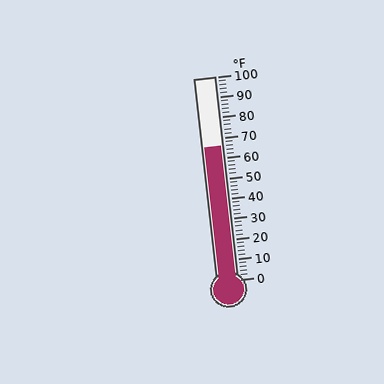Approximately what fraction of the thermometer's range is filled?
The thermometer is filled to approximately 65% of its range.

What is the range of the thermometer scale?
The thermometer scale ranges from 0°F to 100°F.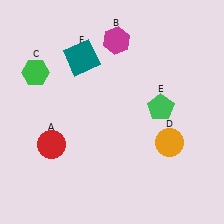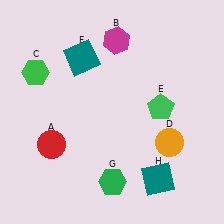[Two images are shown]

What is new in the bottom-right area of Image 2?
A green hexagon (G) was added in the bottom-right area of Image 2.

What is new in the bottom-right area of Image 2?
A teal square (H) was added in the bottom-right area of Image 2.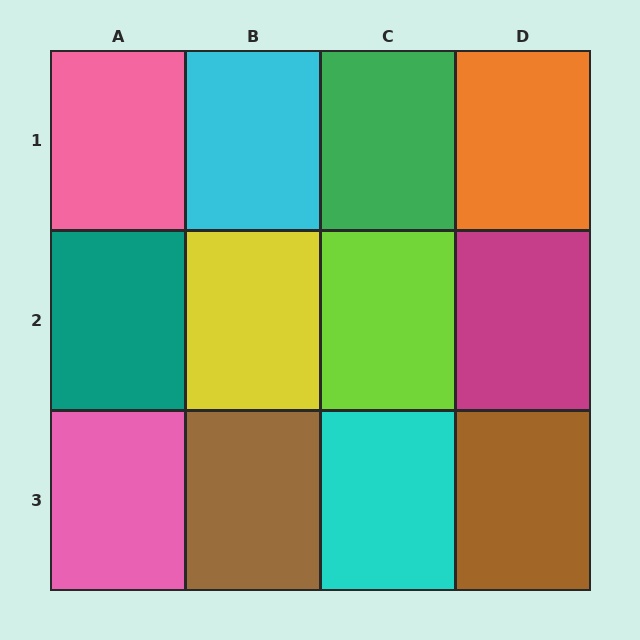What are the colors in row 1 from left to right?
Pink, cyan, green, orange.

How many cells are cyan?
2 cells are cyan.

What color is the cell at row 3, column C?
Cyan.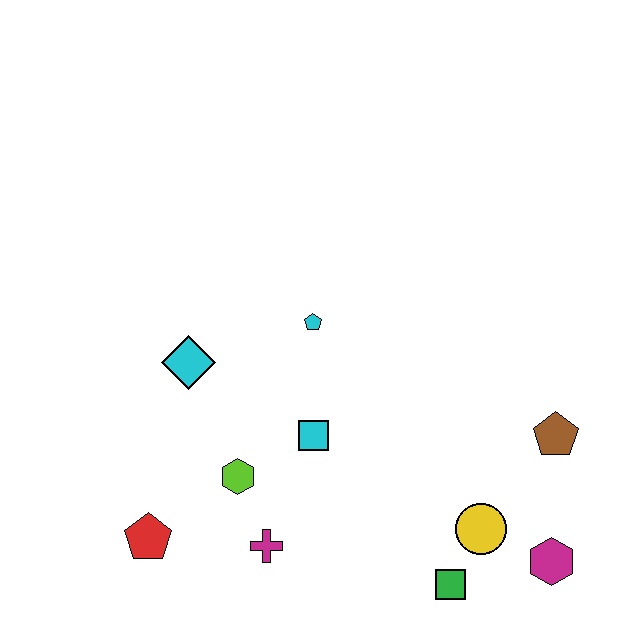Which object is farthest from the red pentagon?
The brown pentagon is farthest from the red pentagon.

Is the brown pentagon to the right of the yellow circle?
Yes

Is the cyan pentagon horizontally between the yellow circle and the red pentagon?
Yes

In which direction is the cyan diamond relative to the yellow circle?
The cyan diamond is to the left of the yellow circle.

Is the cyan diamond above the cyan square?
Yes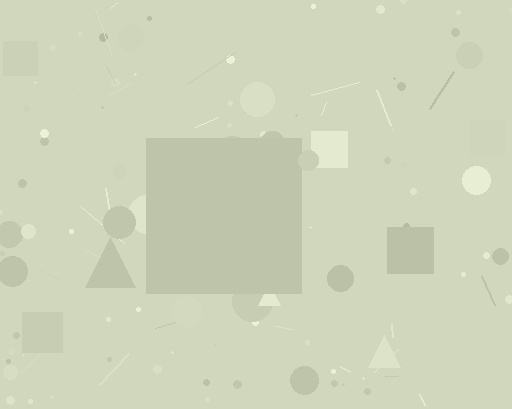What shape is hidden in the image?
A square is hidden in the image.